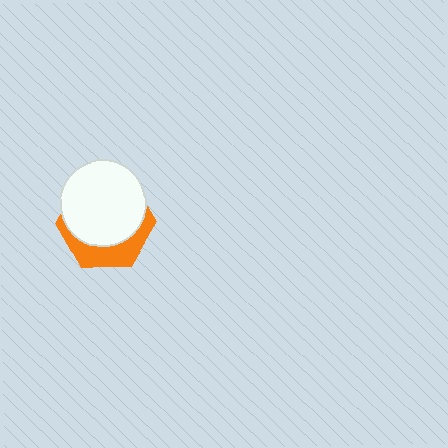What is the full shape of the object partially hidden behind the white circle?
The partially hidden object is an orange hexagon.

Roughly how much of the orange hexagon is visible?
A small part of it is visible (roughly 33%).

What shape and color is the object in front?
The object in front is a white circle.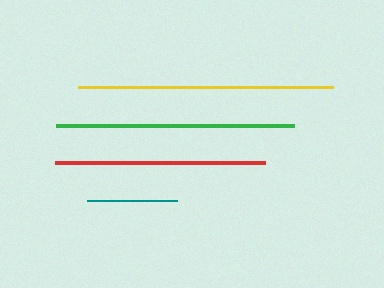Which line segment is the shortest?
The teal line is the shortest at approximately 90 pixels.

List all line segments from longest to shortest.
From longest to shortest: yellow, green, red, teal.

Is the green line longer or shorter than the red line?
The green line is longer than the red line.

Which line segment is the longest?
The yellow line is the longest at approximately 256 pixels.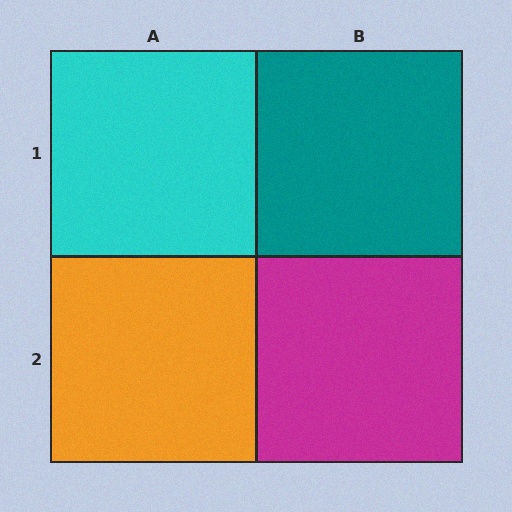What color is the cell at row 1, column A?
Cyan.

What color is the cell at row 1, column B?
Teal.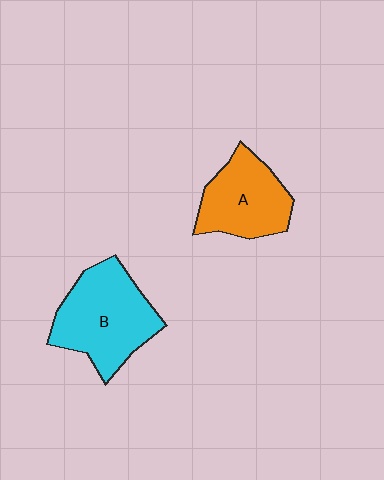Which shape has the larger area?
Shape B (cyan).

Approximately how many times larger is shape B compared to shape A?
Approximately 1.3 times.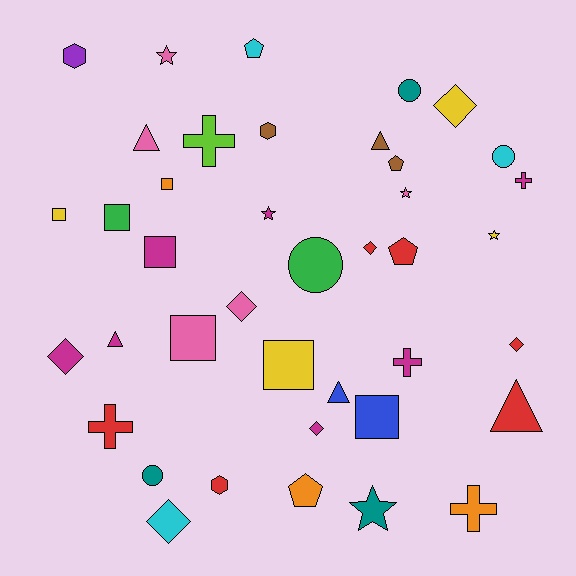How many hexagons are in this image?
There are 3 hexagons.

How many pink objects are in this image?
There are 5 pink objects.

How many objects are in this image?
There are 40 objects.